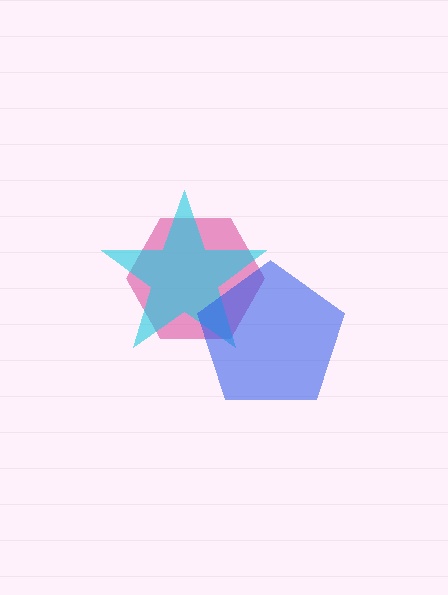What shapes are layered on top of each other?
The layered shapes are: a pink hexagon, a cyan star, a blue pentagon.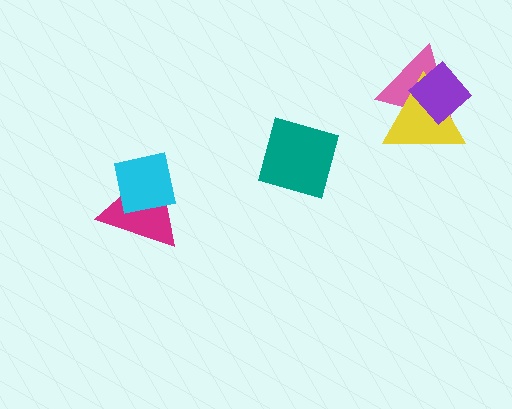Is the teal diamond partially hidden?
No, no other shape covers it.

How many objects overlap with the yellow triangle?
2 objects overlap with the yellow triangle.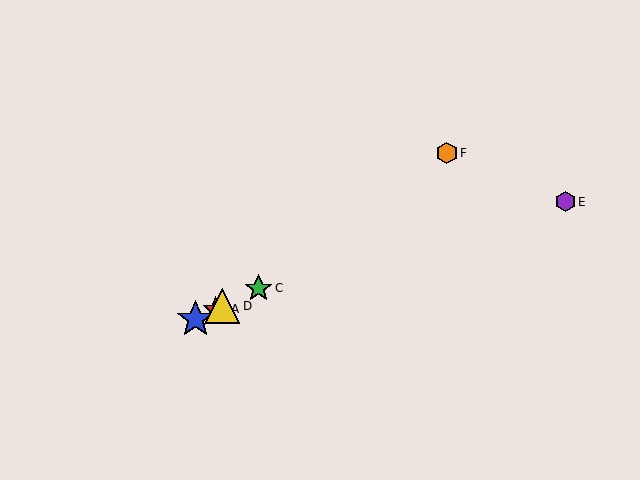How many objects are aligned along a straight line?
4 objects (A, B, C, D) are aligned along a straight line.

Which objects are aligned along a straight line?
Objects A, B, C, D are aligned along a straight line.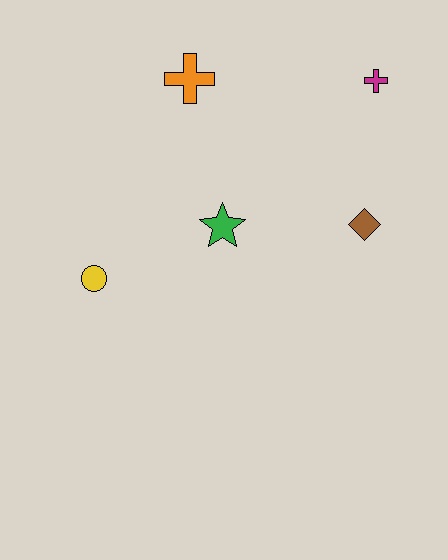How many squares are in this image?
There are no squares.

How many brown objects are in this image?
There is 1 brown object.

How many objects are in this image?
There are 5 objects.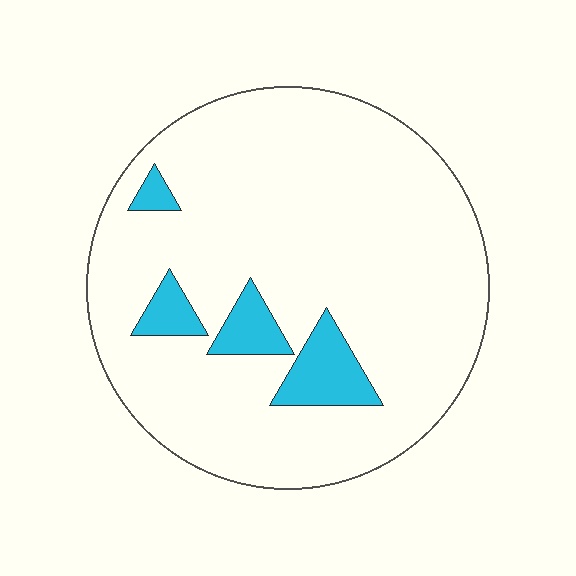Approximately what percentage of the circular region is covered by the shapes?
Approximately 10%.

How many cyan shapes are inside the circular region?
4.